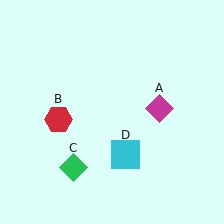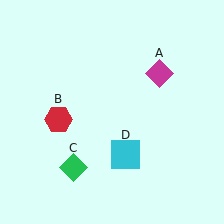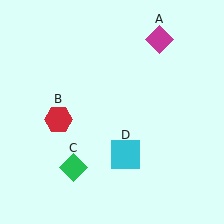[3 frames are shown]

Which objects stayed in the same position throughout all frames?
Red hexagon (object B) and green diamond (object C) and cyan square (object D) remained stationary.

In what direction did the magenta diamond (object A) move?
The magenta diamond (object A) moved up.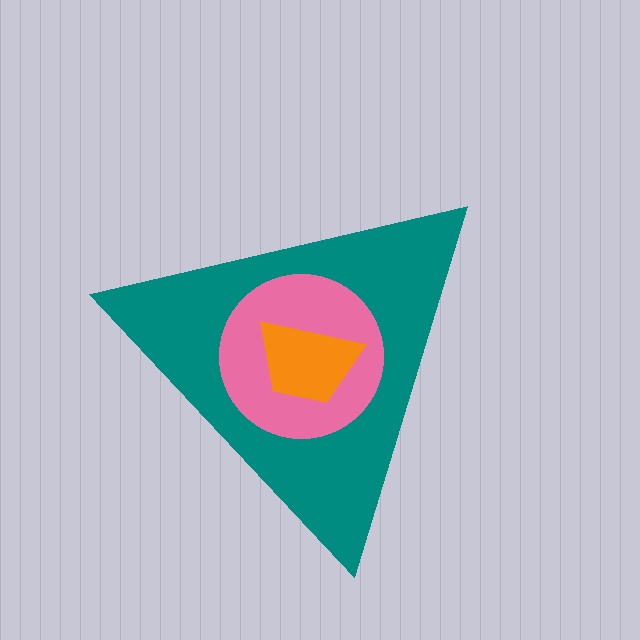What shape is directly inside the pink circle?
The orange trapezoid.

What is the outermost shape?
The teal triangle.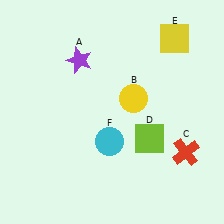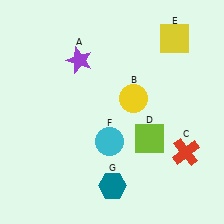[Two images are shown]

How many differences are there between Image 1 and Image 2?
There is 1 difference between the two images.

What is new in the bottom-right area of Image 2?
A teal hexagon (G) was added in the bottom-right area of Image 2.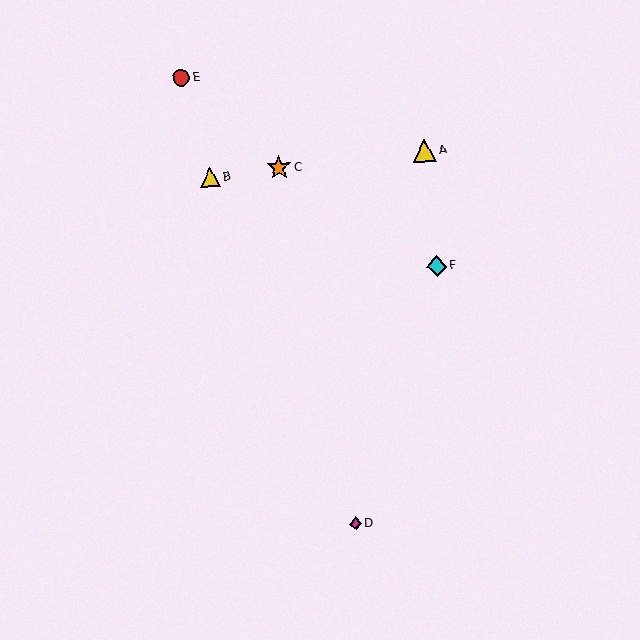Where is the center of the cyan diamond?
The center of the cyan diamond is at (437, 266).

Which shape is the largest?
The orange star (labeled C) is the largest.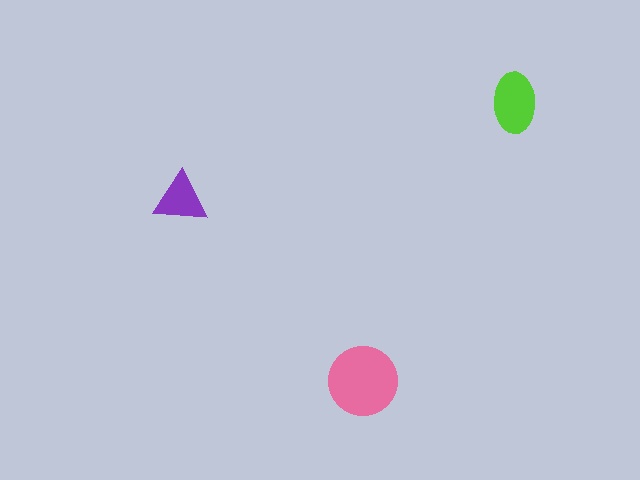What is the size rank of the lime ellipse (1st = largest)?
2nd.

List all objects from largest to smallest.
The pink circle, the lime ellipse, the purple triangle.